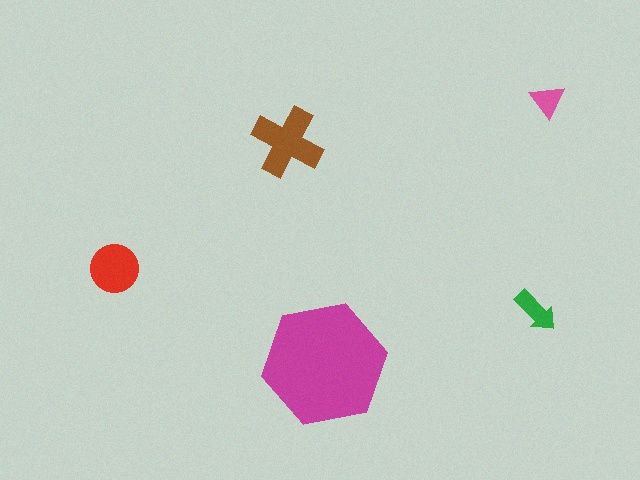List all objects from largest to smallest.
The magenta hexagon, the brown cross, the red circle, the green arrow, the pink triangle.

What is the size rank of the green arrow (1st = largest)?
4th.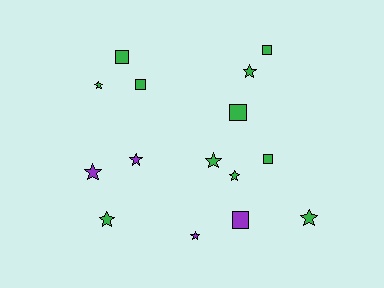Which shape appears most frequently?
Star, with 9 objects.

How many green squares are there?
There are 5 green squares.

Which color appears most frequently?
Green, with 11 objects.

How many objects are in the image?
There are 15 objects.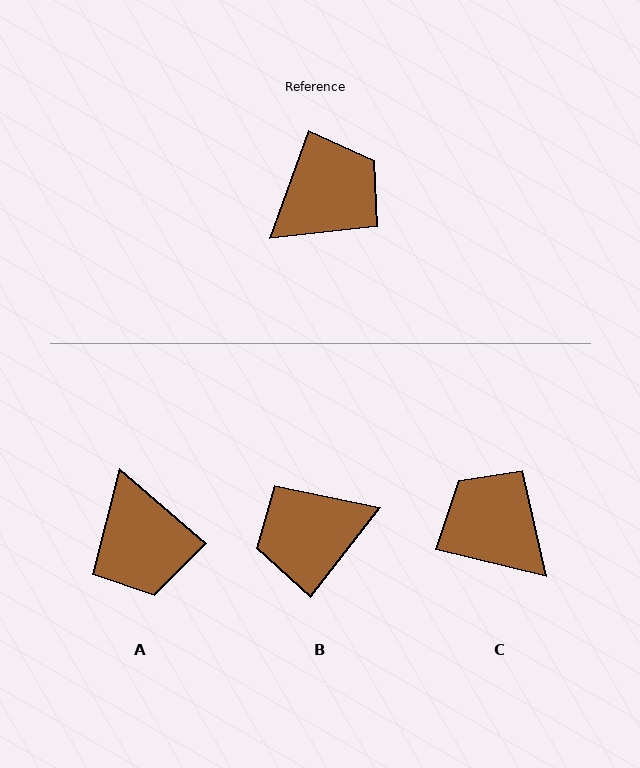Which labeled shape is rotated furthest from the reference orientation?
B, about 162 degrees away.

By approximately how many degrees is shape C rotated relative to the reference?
Approximately 96 degrees counter-clockwise.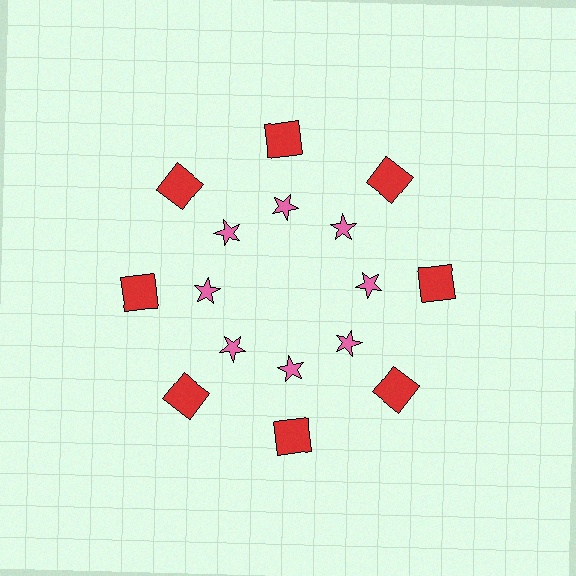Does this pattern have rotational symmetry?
Yes, this pattern has 8-fold rotational symmetry. It looks the same after rotating 45 degrees around the center.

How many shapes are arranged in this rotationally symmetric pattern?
There are 16 shapes, arranged in 8 groups of 2.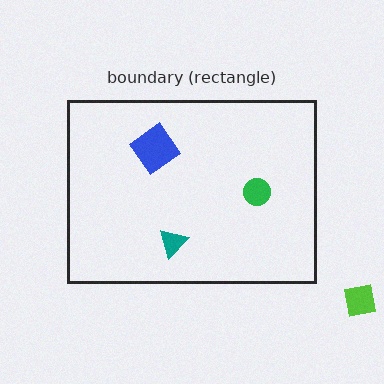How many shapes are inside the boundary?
3 inside, 1 outside.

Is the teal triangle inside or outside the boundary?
Inside.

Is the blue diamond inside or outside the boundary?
Inside.